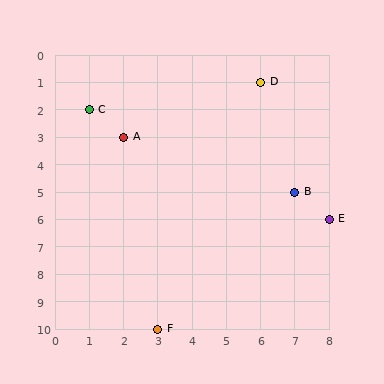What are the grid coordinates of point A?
Point A is at grid coordinates (2, 3).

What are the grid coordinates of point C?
Point C is at grid coordinates (1, 2).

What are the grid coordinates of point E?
Point E is at grid coordinates (8, 6).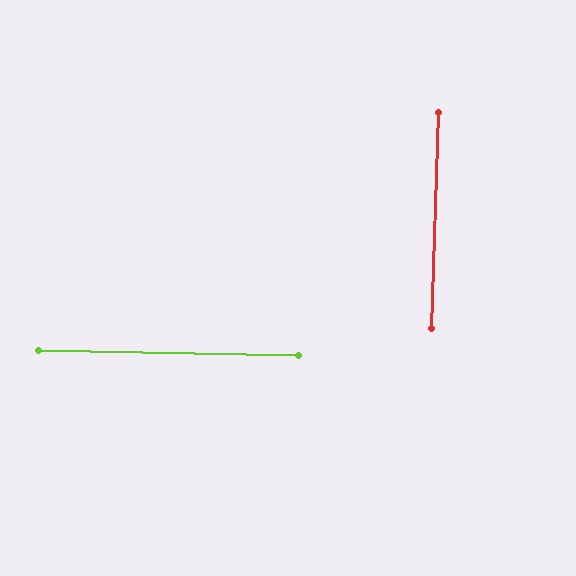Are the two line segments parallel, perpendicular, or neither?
Perpendicular — they meet at approximately 89°.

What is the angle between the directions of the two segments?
Approximately 89 degrees.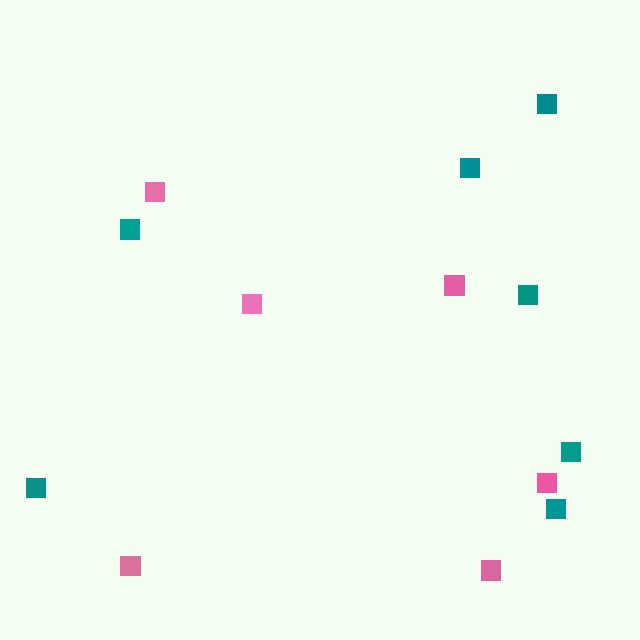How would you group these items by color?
There are 2 groups: one group of pink squares (6) and one group of teal squares (7).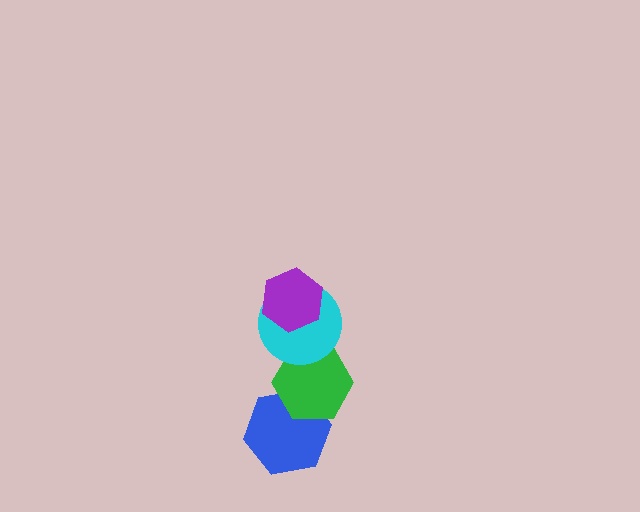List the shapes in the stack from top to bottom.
From top to bottom: the purple hexagon, the cyan circle, the green hexagon, the blue hexagon.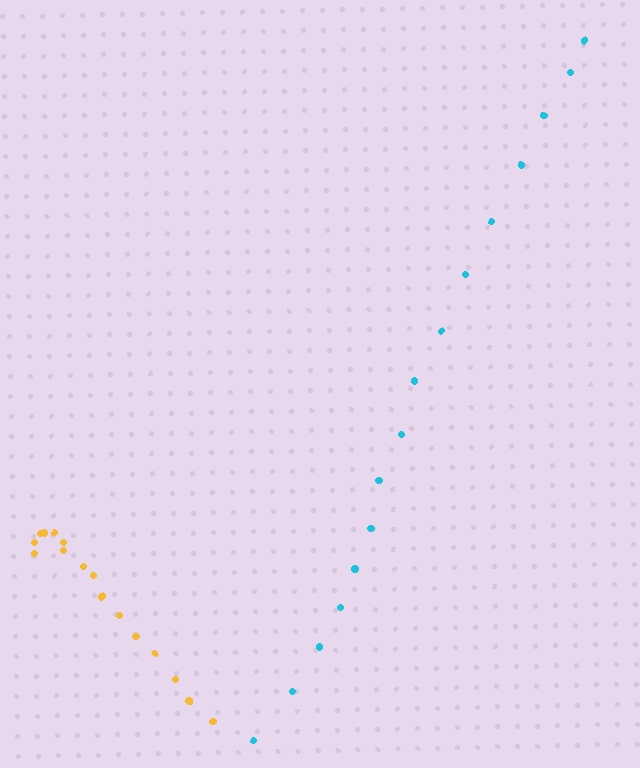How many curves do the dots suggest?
There are 2 distinct paths.